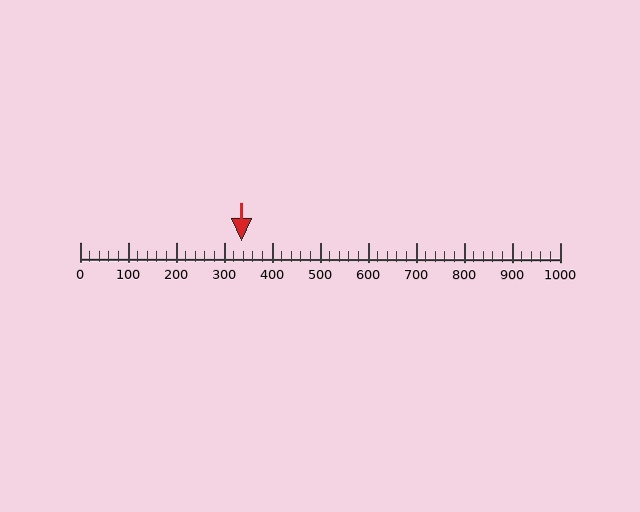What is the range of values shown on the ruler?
The ruler shows values from 0 to 1000.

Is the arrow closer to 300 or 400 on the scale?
The arrow is closer to 300.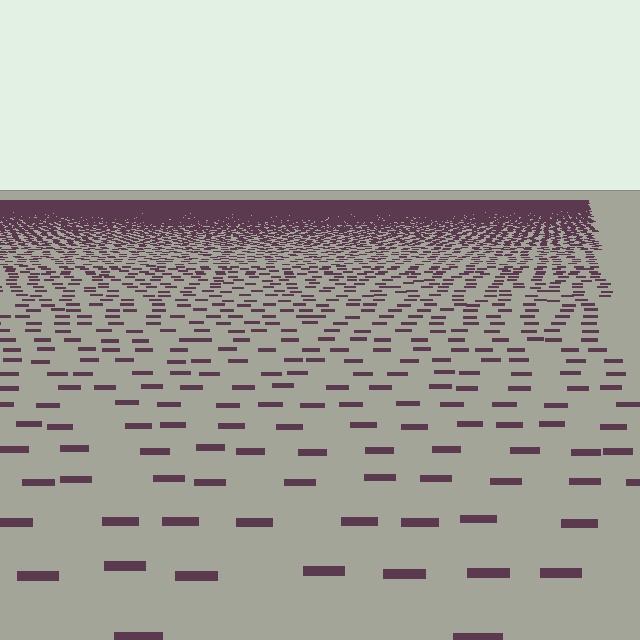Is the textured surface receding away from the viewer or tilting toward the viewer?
The surface is receding away from the viewer. Texture elements get smaller and denser toward the top.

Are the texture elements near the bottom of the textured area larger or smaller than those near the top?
Larger. Near the bottom, elements are closer to the viewer and appear at a bigger on-screen size.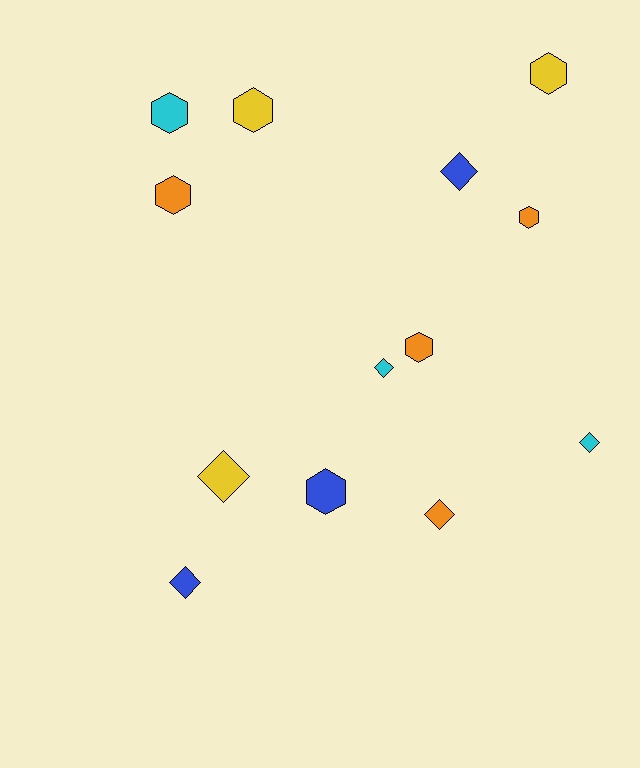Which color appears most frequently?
Orange, with 4 objects.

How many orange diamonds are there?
There is 1 orange diamond.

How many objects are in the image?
There are 13 objects.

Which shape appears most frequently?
Hexagon, with 7 objects.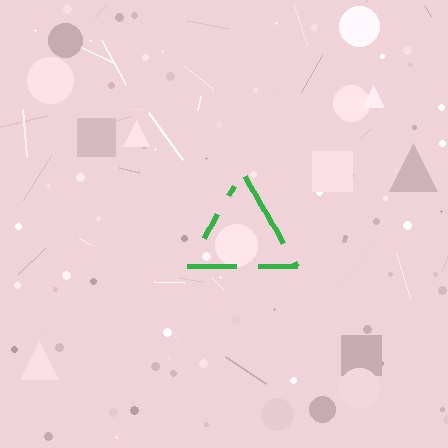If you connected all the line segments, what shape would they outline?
They would outline a triangle.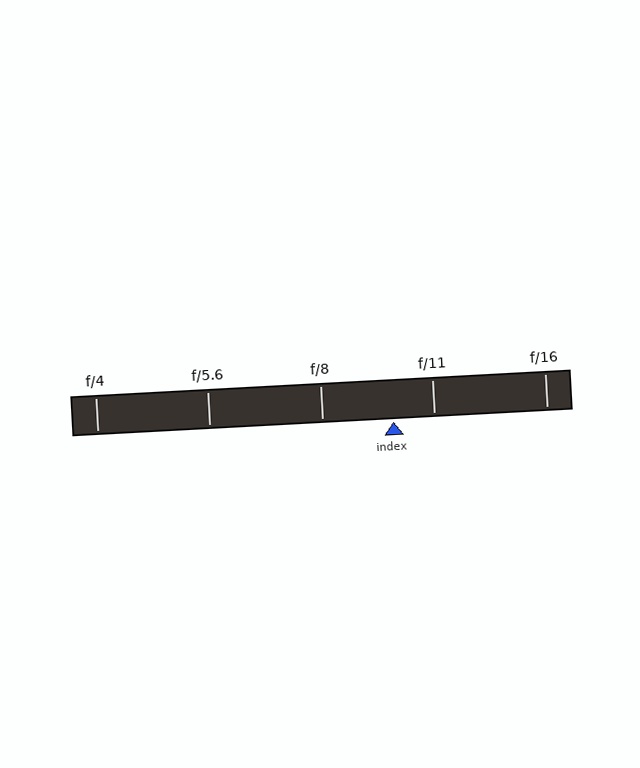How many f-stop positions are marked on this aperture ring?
There are 5 f-stop positions marked.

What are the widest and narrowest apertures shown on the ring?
The widest aperture shown is f/4 and the narrowest is f/16.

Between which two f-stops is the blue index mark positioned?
The index mark is between f/8 and f/11.